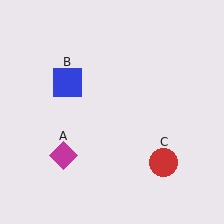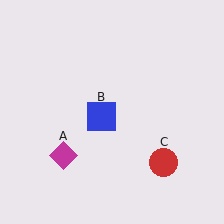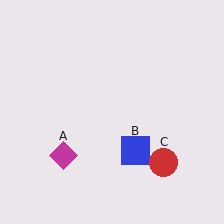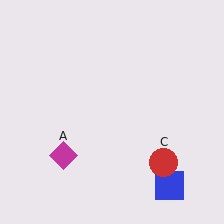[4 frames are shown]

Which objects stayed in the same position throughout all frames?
Magenta diamond (object A) and red circle (object C) remained stationary.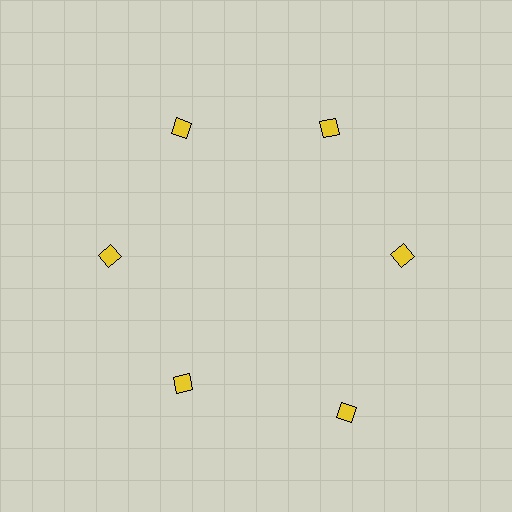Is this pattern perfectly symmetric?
No. The 6 yellow diamonds are arranged in a ring, but one element near the 5 o'clock position is pushed outward from the center, breaking the 6-fold rotational symmetry.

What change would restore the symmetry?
The symmetry would be restored by moving it inward, back onto the ring so that all 6 diamonds sit at equal angles and equal distance from the center.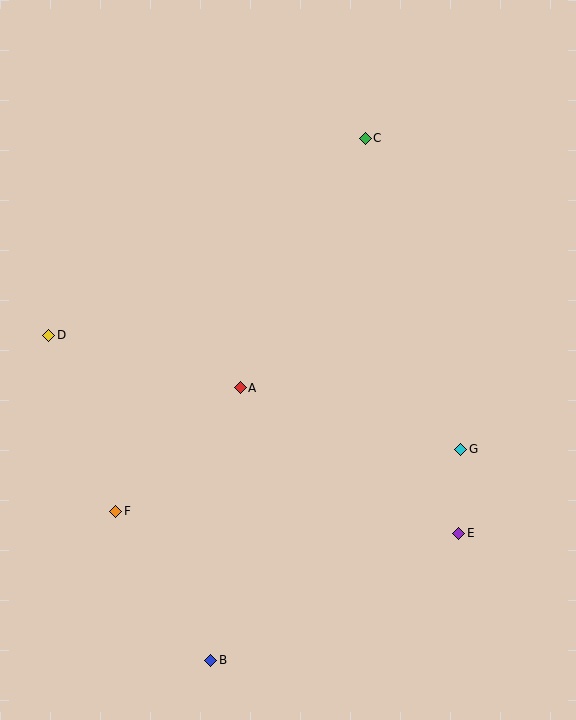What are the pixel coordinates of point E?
Point E is at (459, 533).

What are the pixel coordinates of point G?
Point G is at (460, 449).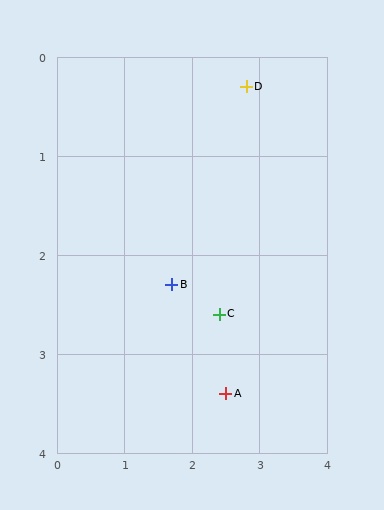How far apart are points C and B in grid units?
Points C and B are about 0.8 grid units apart.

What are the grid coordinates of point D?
Point D is at approximately (2.8, 0.3).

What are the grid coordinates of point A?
Point A is at approximately (2.5, 3.4).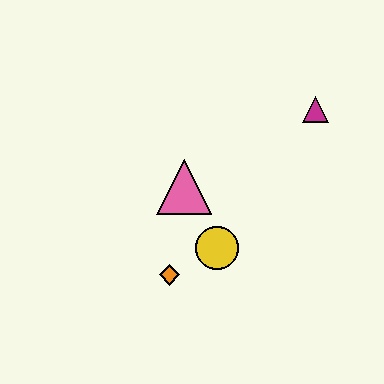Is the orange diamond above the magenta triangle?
No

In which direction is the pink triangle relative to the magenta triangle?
The pink triangle is to the left of the magenta triangle.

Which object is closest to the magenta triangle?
The pink triangle is closest to the magenta triangle.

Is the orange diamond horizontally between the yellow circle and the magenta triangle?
No